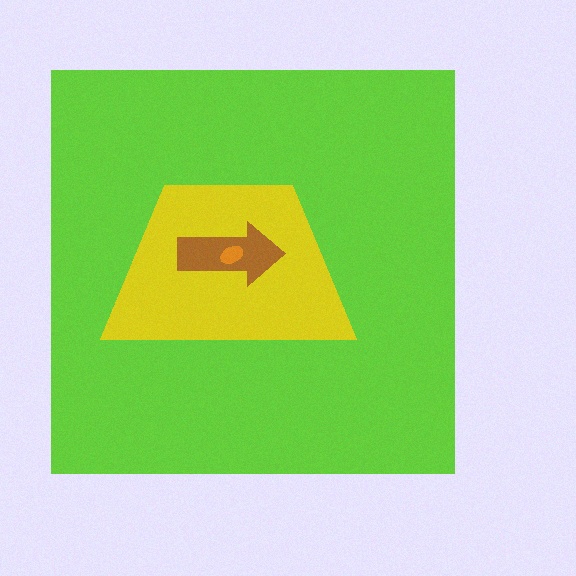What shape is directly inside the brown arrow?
The orange ellipse.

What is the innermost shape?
The orange ellipse.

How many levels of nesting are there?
4.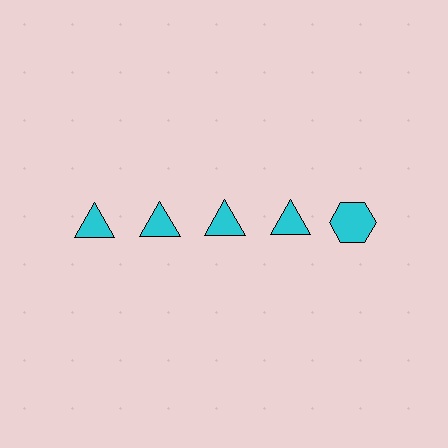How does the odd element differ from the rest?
It has a different shape: hexagon instead of triangle.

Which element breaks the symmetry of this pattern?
The cyan hexagon in the top row, rightmost column breaks the symmetry. All other shapes are cyan triangles.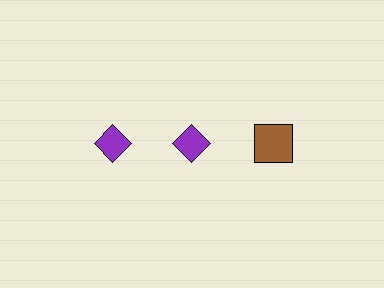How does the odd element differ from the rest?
It differs in both color (brown instead of purple) and shape (square instead of diamond).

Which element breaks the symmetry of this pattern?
The brown square in the top row, center column breaks the symmetry. All other shapes are purple diamonds.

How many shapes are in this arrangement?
There are 3 shapes arranged in a grid pattern.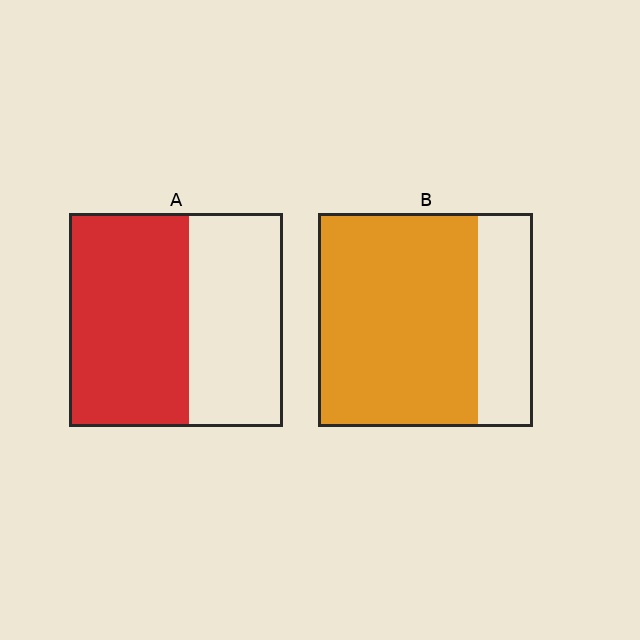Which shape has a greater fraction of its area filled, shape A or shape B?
Shape B.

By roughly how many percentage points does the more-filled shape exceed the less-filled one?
By roughly 20 percentage points (B over A).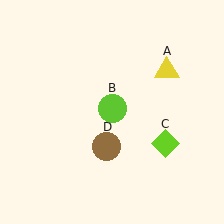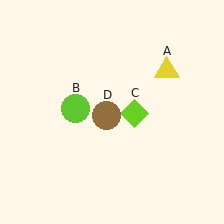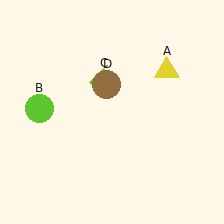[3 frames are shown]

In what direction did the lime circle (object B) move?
The lime circle (object B) moved left.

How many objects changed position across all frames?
3 objects changed position: lime circle (object B), lime diamond (object C), brown circle (object D).